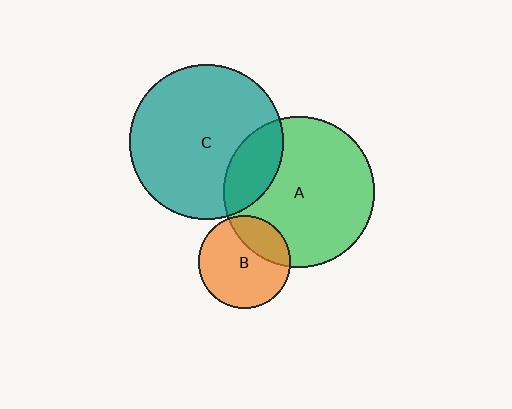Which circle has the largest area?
Circle C (teal).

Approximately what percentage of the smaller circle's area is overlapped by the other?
Approximately 25%.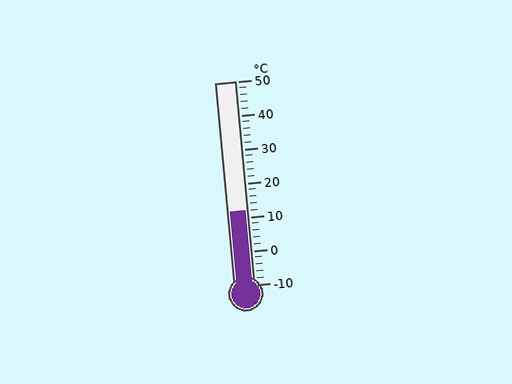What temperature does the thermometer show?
The thermometer shows approximately 12°C.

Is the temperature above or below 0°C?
The temperature is above 0°C.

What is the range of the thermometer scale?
The thermometer scale ranges from -10°C to 50°C.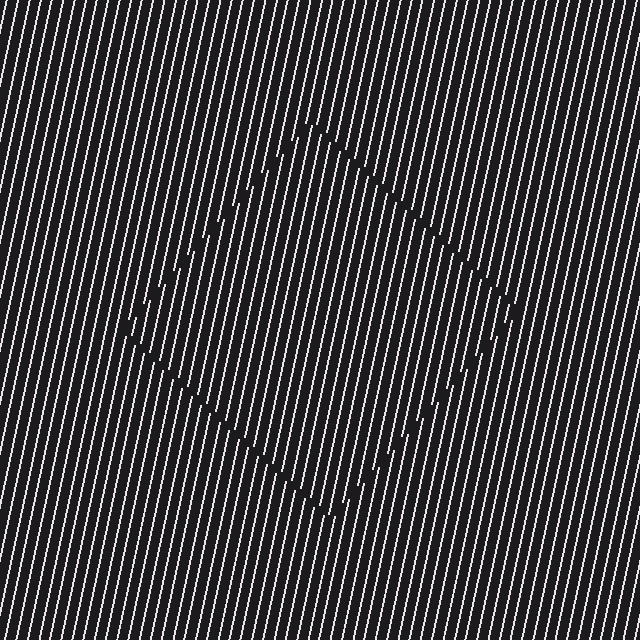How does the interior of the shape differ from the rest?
The interior of the shape contains the same grating, shifted by half a period — the contour is defined by the phase discontinuity where line-ends from the inner and outer gratings abut.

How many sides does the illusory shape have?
4 sides — the line-ends trace a square.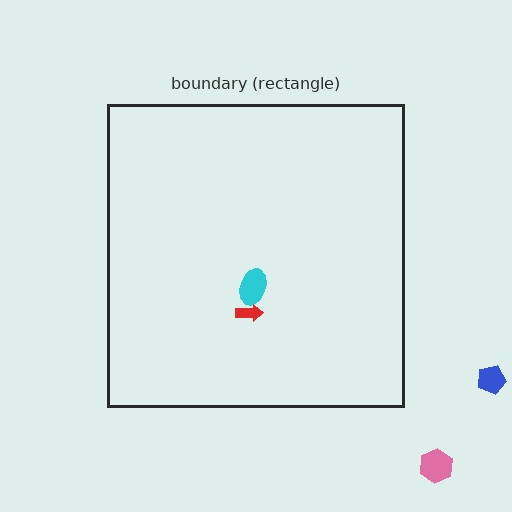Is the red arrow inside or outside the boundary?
Inside.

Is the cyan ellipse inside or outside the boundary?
Inside.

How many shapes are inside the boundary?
2 inside, 2 outside.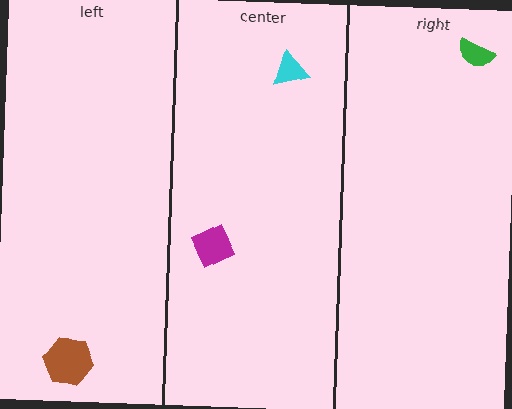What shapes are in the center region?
The magenta diamond, the cyan triangle.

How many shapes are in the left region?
1.